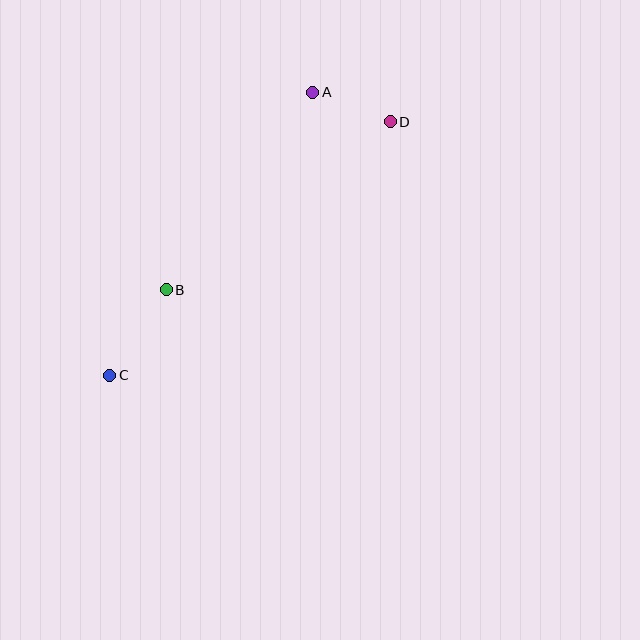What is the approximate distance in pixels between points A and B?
The distance between A and B is approximately 246 pixels.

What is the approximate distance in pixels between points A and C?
The distance between A and C is approximately 349 pixels.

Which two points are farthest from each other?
Points C and D are farthest from each other.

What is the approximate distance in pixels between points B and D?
The distance between B and D is approximately 280 pixels.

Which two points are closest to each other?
Points A and D are closest to each other.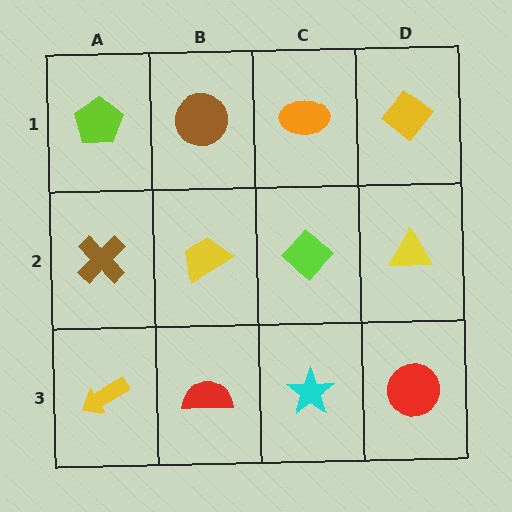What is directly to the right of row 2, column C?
A yellow triangle.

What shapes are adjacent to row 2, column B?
A brown circle (row 1, column B), a red semicircle (row 3, column B), a brown cross (row 2, column A), a lime diamond (row 2, column C).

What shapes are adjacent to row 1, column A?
A brown cross (row 2, column A), a brown circle (row 1, column B).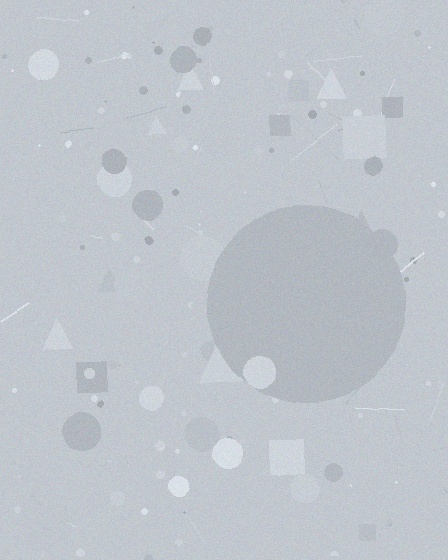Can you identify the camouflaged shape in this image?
The camouflaged shape is a circle.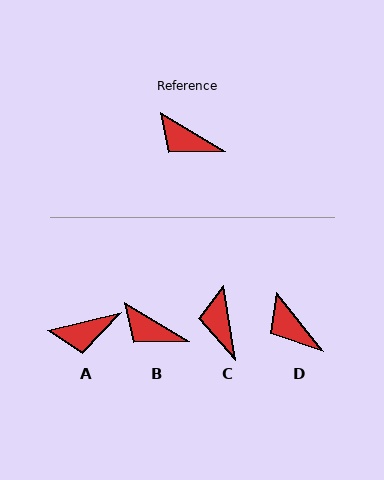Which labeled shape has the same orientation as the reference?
B.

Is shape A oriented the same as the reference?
No, it is off by about 45 degrees.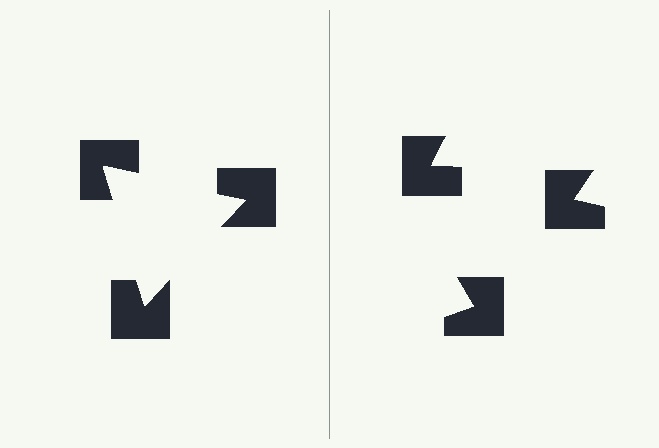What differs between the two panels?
The notched squares are positioned identically on both sides; only the wedge orientations differ. On the left they align to a triangle; on the right they are misaligned.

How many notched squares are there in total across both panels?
6 — 3 on each side.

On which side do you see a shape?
An illusory triangle appears on the left side. On the right side the wedge cuts are rotated, so no coherent shape forms.